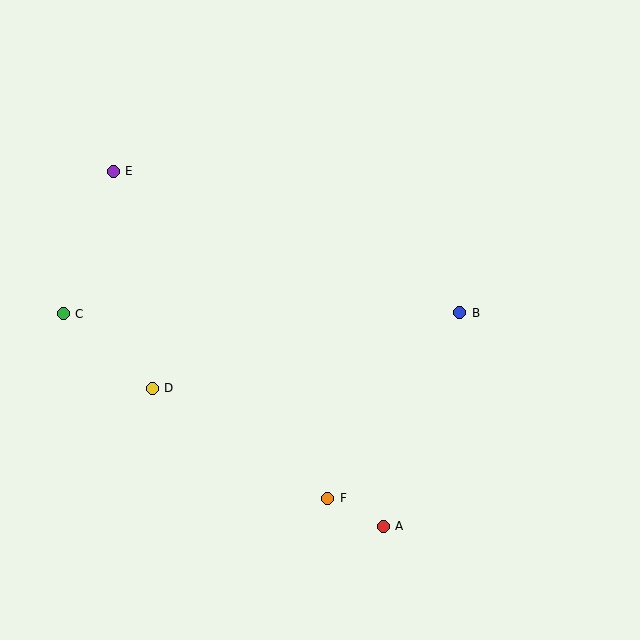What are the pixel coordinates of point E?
Point E is at (113, 171).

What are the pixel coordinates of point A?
Point A is at (383, 526).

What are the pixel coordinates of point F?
Point F is at (328, 498).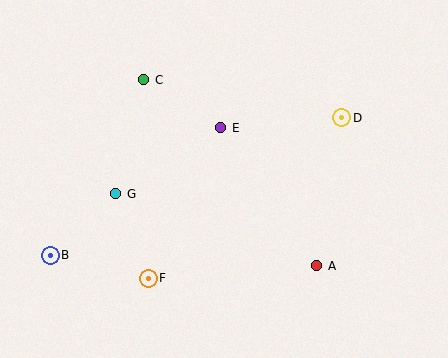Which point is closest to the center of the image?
Point E at (221, 128) is closest to the center.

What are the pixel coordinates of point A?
Point A is at (317, 266).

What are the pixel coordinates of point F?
Point F is at (148, 278).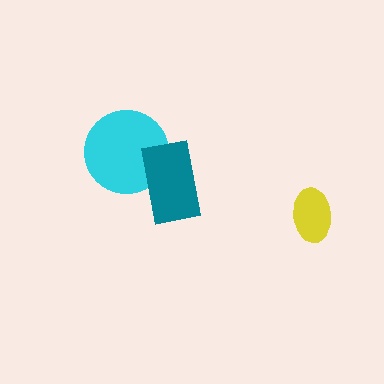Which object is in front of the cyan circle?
The teal rectangle is in front of the cyan circle.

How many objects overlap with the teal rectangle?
1 object overlaps with the teal rectangle.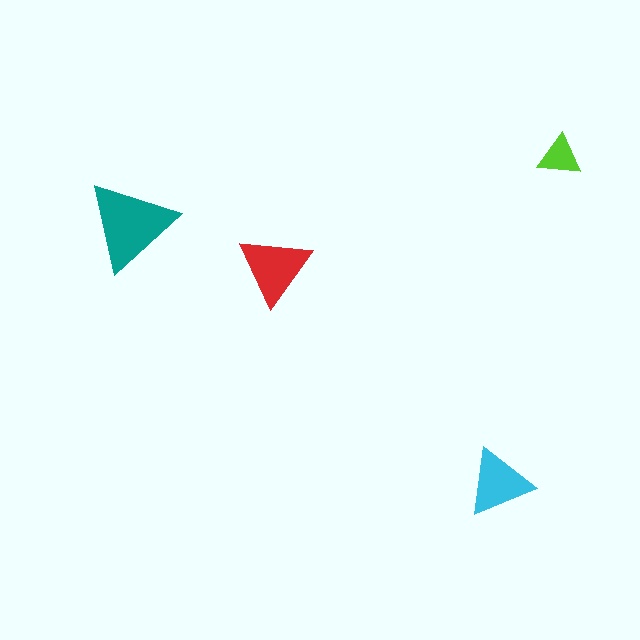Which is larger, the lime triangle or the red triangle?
The red one.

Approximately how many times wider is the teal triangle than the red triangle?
About 1.5 times wider.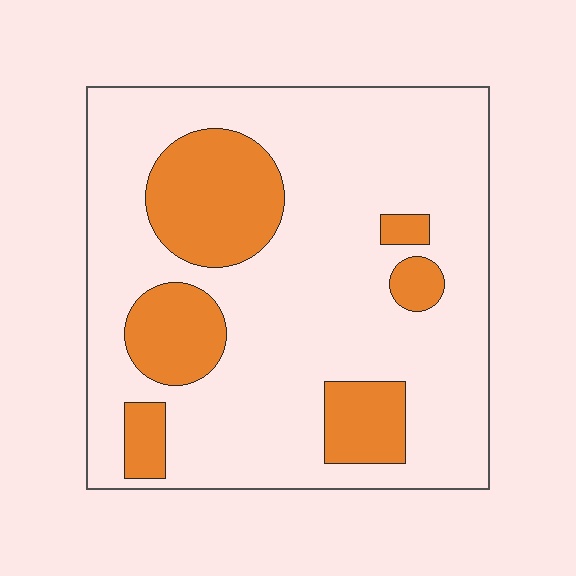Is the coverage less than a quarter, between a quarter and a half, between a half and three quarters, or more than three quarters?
Less than a quarter.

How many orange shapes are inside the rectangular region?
6.